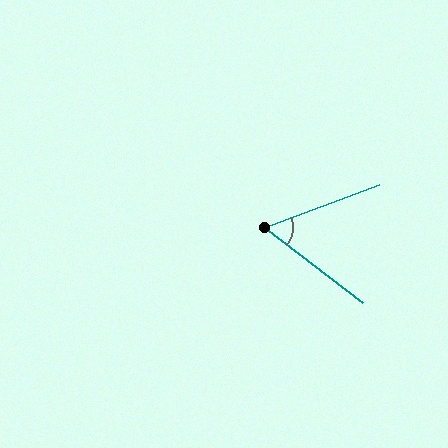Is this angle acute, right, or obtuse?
It is acute.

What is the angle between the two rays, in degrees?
Approximately 58 degrees.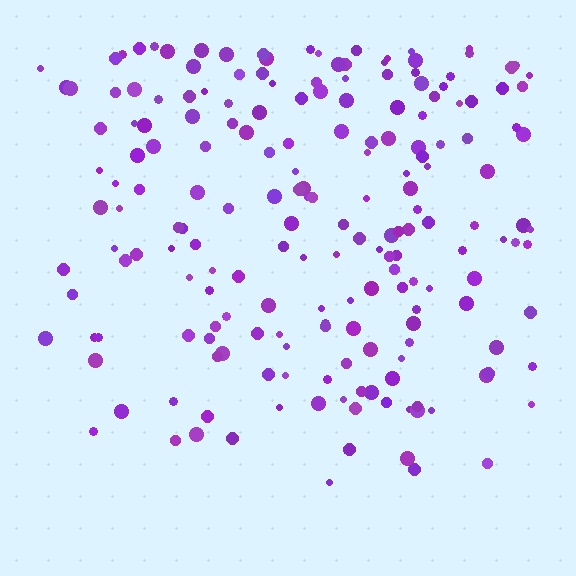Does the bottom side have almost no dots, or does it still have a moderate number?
Still a moderate number, just noticeably fewer than the top.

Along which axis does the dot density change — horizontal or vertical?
Vertical.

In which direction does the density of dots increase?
From bottom to top, with the top side densest.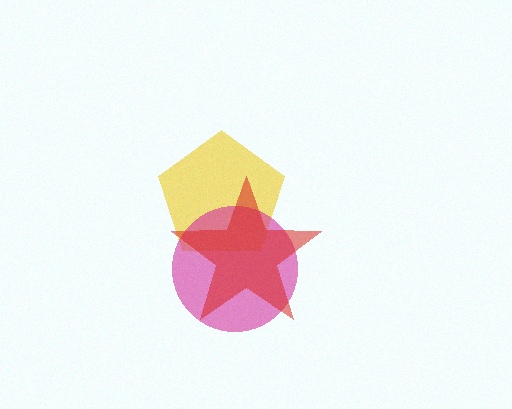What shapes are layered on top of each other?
The layered shapes are: a yellow pentagon, a magenta circle, a red star.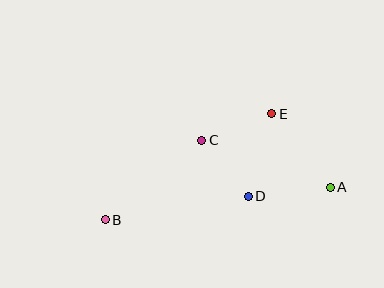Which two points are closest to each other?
Points C and D are closest to each other.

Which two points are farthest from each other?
Points A and B are farthest from each other.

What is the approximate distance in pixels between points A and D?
The distance between A and D is approximately 83 pixels.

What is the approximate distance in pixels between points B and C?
The distance between B and C is approximately 125 pixels.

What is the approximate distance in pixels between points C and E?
The distance between C and E is approximately 75 pixels.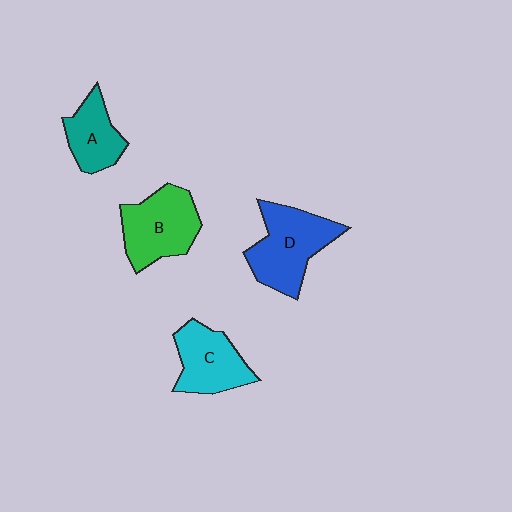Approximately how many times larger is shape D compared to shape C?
Approximately 1.3 times.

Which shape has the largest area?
Shape D (blue).